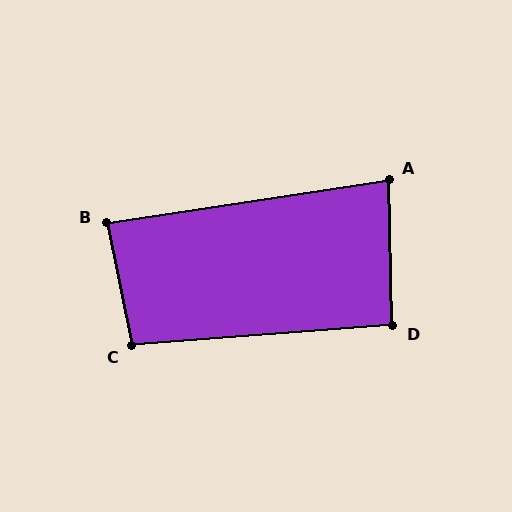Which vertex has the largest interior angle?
C, at approximately 97 degrees.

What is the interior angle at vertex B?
Approximately 87 degrees (approximately right).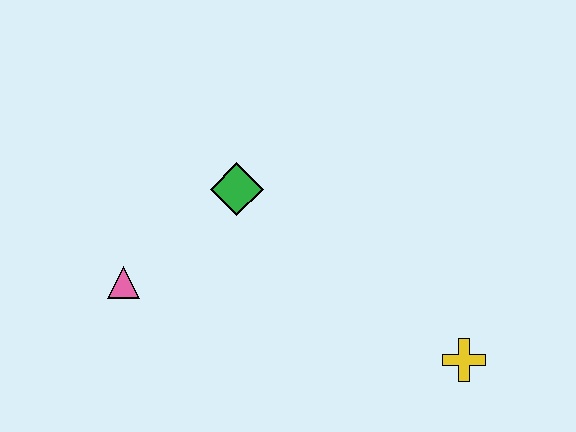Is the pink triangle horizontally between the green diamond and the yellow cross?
No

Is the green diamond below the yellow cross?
No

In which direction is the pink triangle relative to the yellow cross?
The pink triangle is to the left of the yellow cross.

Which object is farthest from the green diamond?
The yellow cross is farthest from the green diamond.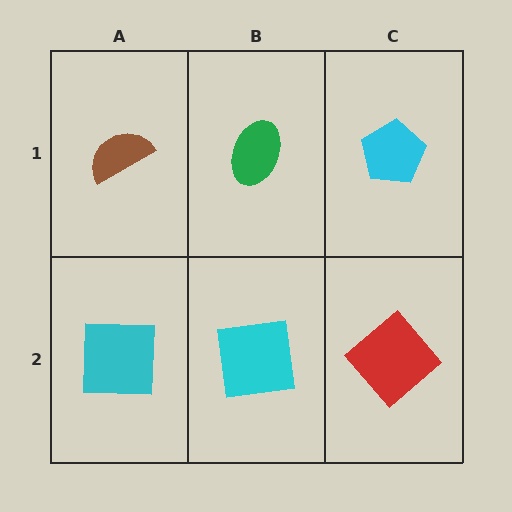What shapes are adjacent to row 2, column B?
A green ellipse (row 1, column B), a cyan square (row 2, column A), a red diamond (row 2, column C).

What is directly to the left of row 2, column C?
A cyan square.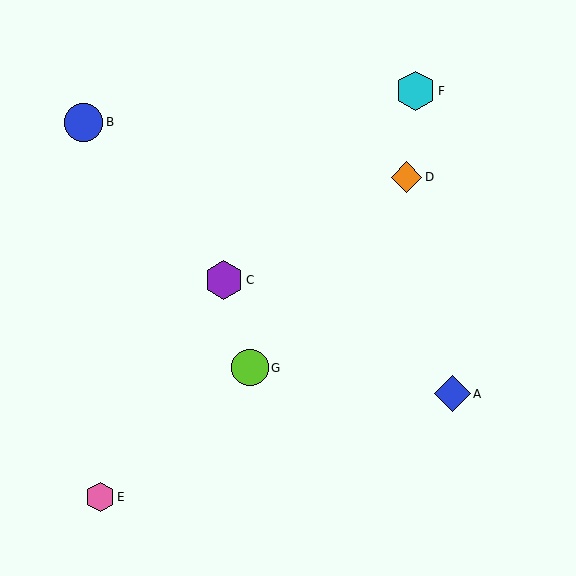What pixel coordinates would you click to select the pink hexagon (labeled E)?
Click at (100, 497) to select the pink hexagon E.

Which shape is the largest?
The cyan hexagon (labeled F) is the largest.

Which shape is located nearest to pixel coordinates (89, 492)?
The pink hexagon (labeled E) at (100, 497) is nearest to that location.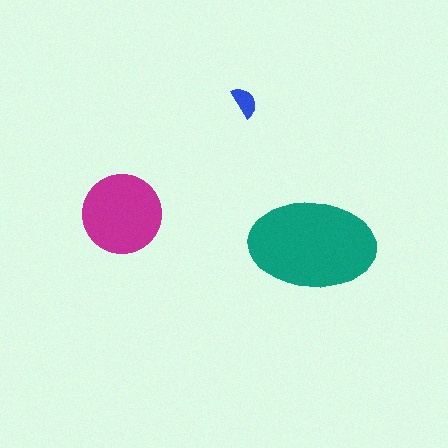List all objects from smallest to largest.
The blue semicircle, the magenta circle, the teal ellipse.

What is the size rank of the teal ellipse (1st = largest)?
1st.